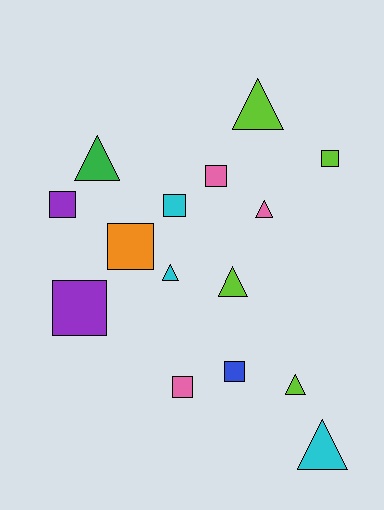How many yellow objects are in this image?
There are no yellow objects.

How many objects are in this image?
There are 15 objects.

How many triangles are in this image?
There are 7 triangles.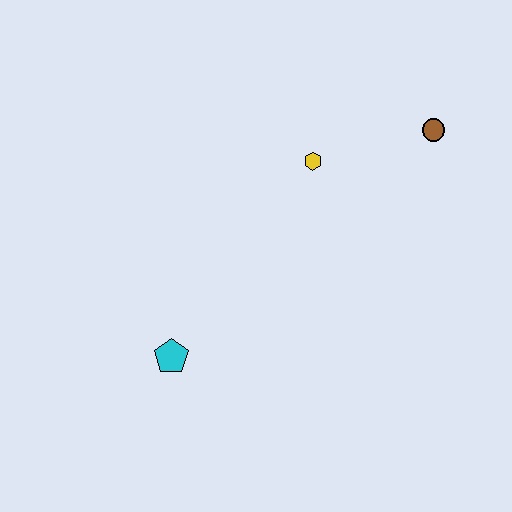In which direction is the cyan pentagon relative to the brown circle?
The cyan pentagon is to the left of the brown circle.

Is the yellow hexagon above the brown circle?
No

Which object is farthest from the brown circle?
The cyan pentagon is farthest from the brown circle.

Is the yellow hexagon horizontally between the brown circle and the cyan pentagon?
Yes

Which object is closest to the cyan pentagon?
The yellow hexagon is closest to the cyan pentagon.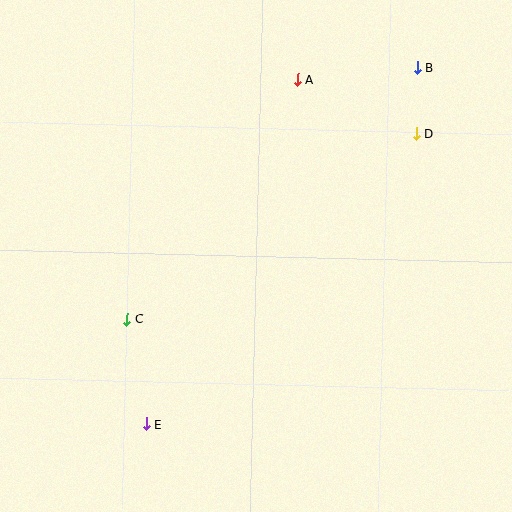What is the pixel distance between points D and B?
The distance between D and B is 66 pixels.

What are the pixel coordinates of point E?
Point E is at (146, 424).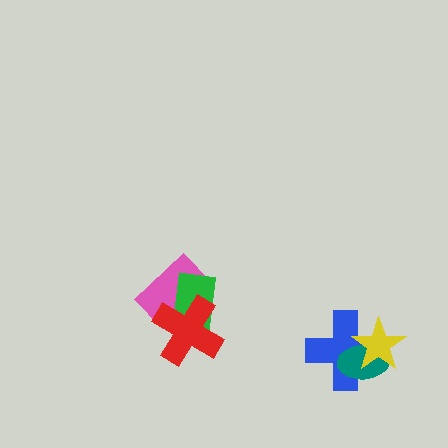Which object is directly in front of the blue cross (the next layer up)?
The teal ellipse is directly in front of the blue cross.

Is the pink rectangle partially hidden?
Yes, it is partially covered by another shape.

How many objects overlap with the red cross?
2 objects overlap with the red cross.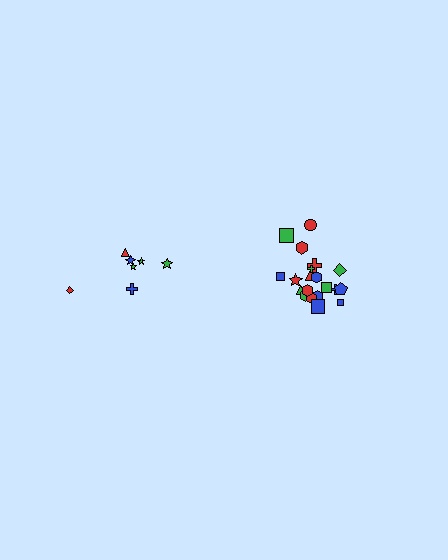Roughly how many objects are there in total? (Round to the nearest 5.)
Roughly 30 objects in total.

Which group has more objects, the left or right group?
The right group.